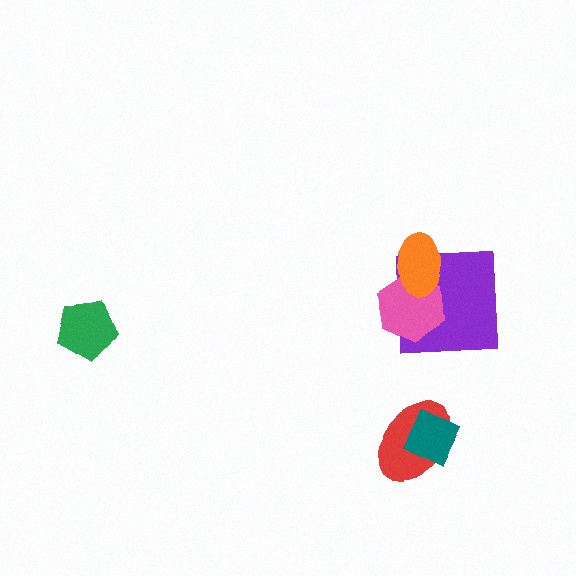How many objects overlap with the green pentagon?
0 objects overlap with the green pentagon.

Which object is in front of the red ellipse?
The teal diamond is in front of the red ellipse.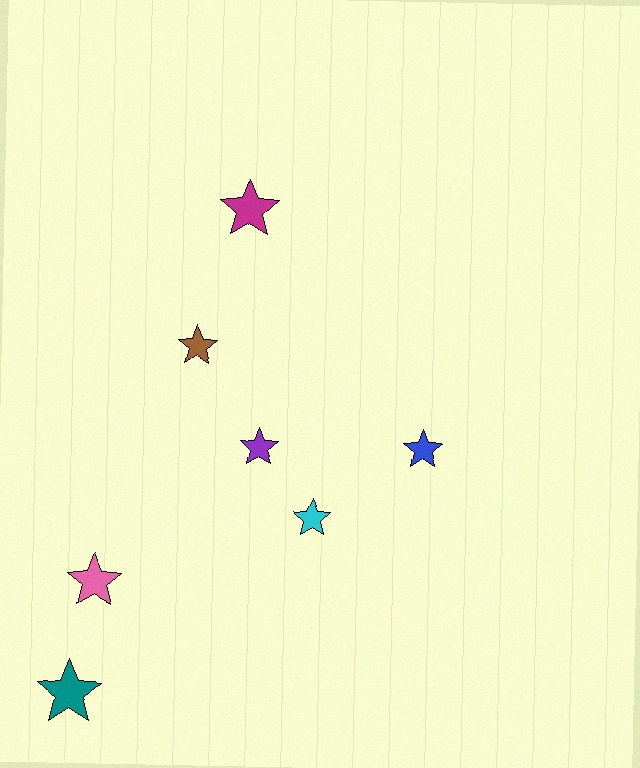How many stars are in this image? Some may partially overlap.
There are 7 stars.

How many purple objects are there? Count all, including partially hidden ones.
There is 1 purple object.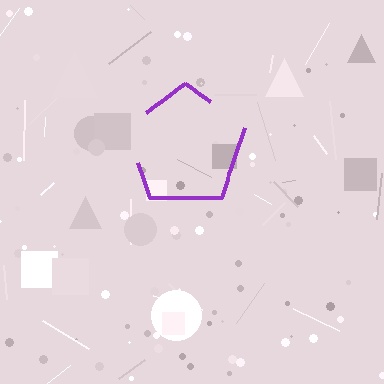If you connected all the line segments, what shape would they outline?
They would outline a pentagon.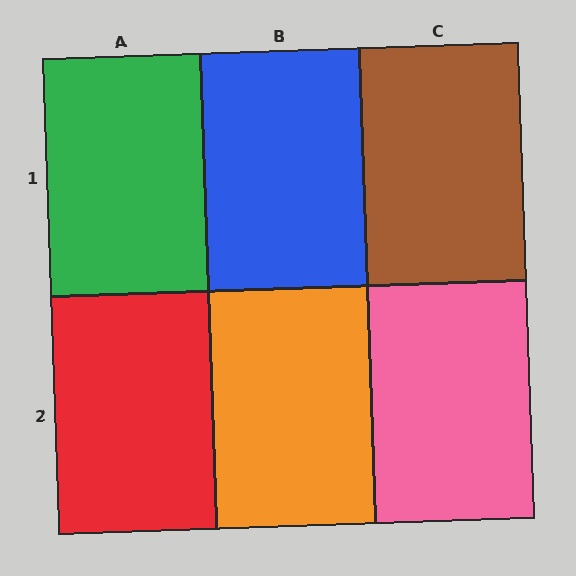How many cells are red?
1 cell is red.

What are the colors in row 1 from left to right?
Green, blue, brown.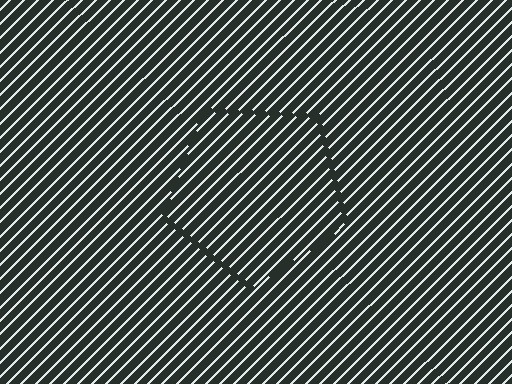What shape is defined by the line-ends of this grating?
An illusory pentagon. The interior of the shape contains the same grating, shifted by half a period — the contour is defined by the phase discontinuity where line-ends from the inner and outer gratings abut.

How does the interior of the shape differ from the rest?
The interior of the shape contains the same grating, shifted by half a period — the contour is defined by the phase discontinuity where line-ends from the inner and outer gratings abut.